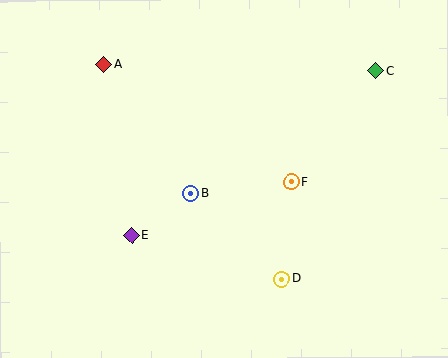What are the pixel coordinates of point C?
Point C is at (376, 71).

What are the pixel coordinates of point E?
Point E is at (132, 235).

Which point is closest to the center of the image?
Point B at (191, 194) is closest to the center.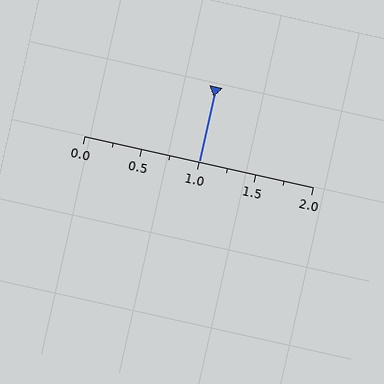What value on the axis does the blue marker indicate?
The marker indicates approximately 1.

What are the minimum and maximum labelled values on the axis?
The axis runs from 0.0 to 2.0.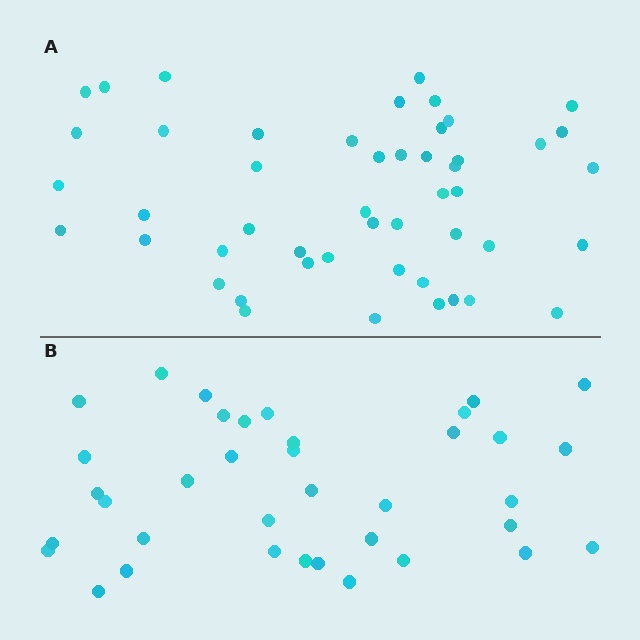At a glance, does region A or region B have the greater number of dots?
Region A (the top region) has more dots.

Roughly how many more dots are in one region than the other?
Region A has roughly 12 or so more dots than region B.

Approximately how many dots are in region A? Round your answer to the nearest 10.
About 50 dots. (The exact count is 49, which rounds to 50.)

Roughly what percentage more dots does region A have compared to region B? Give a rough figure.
About 30% more.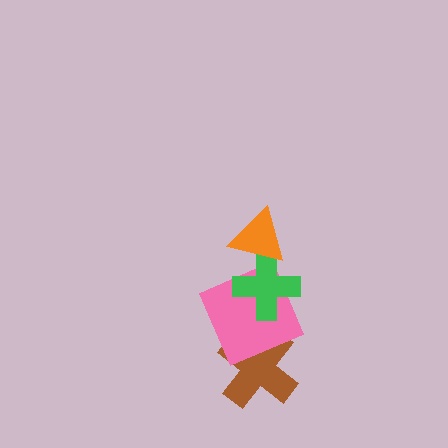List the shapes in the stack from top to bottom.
From top to bottom: the orange triangle, the green cross, the pink square, the brown cross.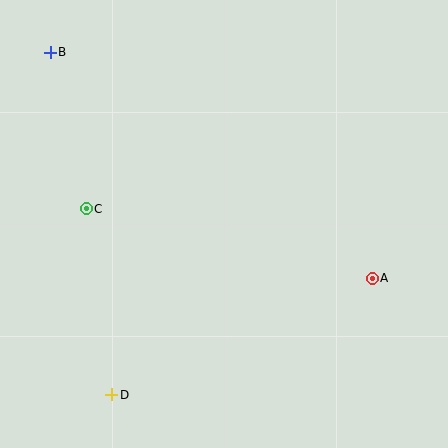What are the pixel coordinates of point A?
Point A is at (372, 278).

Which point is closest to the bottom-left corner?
Point D is closest to the bottom-left corner.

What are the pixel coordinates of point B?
Point B is at (50, 52).